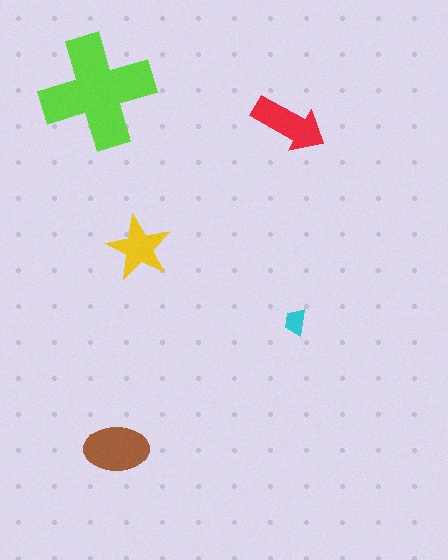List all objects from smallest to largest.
The cyan trapezoid, the yellow star, the red arrow, the brown ellipse, the lime cross.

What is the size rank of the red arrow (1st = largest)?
3rd.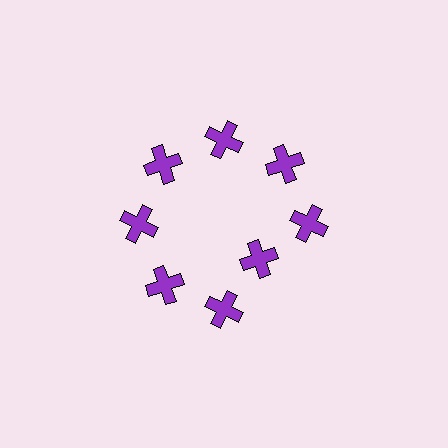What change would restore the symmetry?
The symmetry would be restored by moving it outward, back onto the ring so that all 8 crosses sit at equal angles and equal distance from the center.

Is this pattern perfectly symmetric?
No. The 8 purple crosses are arranged in a ring, but one element near the 4 o'clock position is pulled inward toward the center, breaking the 8-fold rotational symmetry.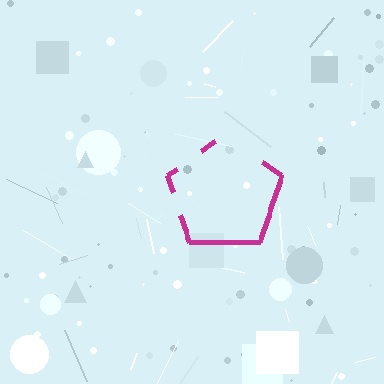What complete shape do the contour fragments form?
The contour fragments form a pentagon.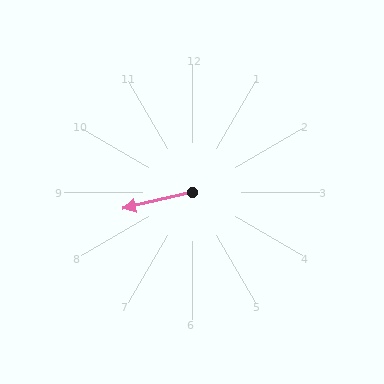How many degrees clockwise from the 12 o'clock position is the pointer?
Approximately 257 degrees.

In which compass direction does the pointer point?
West.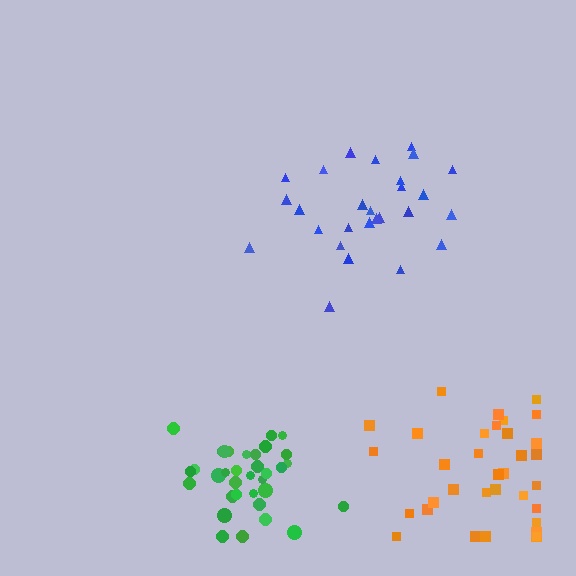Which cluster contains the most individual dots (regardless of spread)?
Green (35).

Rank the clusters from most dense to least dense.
green, blue, orange.